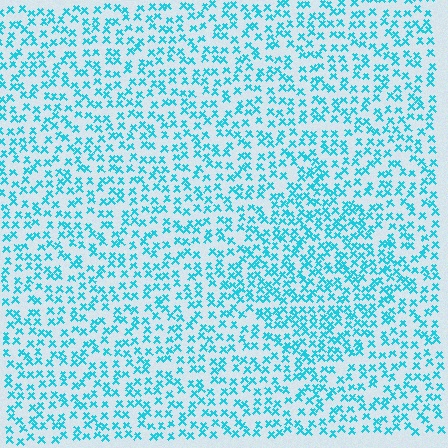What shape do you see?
I see a diamond.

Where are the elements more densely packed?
The elements are more densely packed inside the diamond boundary.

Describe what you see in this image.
The image contains small cyan elements arranged at two different densities. A diamond-shaped region is visible where the elements are more densely packed than the surrounding area.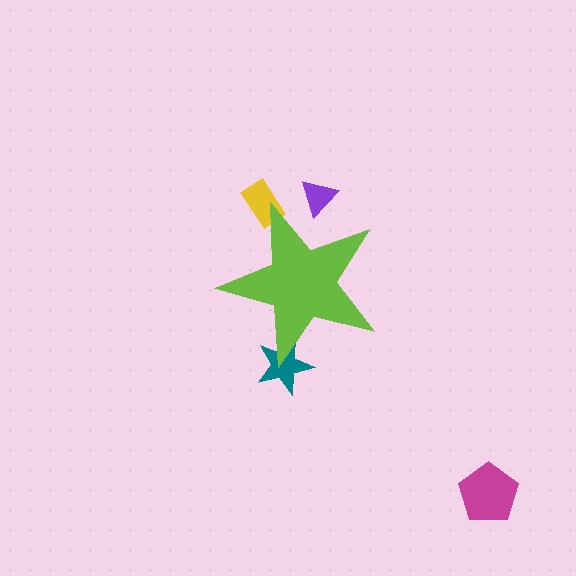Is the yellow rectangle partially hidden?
Yes, the yellow rectangle is partially hidden behind the lime star.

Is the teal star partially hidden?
Yes, the teal star is partially hidden behind the lime star.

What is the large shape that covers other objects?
A lime star.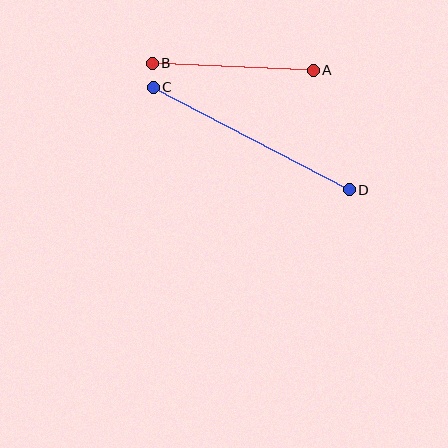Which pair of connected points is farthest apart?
Points C and D are farthest apart.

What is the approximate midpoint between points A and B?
The midpoint is at approximately (233, 67) pixels.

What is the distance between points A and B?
The distance is approximately 161 pixels.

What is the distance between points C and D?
The distance is approximately 221 pixels.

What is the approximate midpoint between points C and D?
The midpoint is at approximately (251, 139) pixels.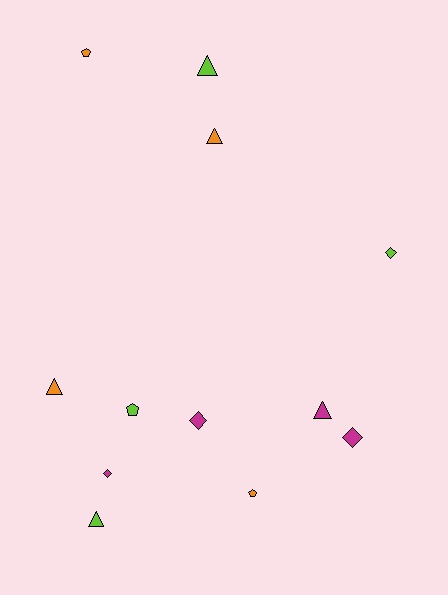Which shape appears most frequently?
Triangle, with 5 objects.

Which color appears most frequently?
Lime, with 4 objects.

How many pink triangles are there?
There are no pink triangles.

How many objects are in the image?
There are 12 objects.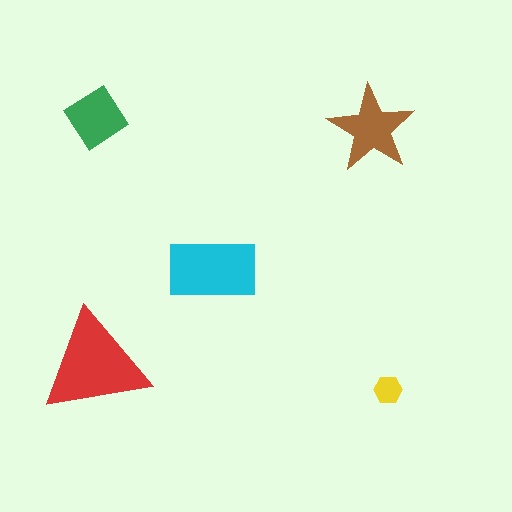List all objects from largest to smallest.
The red triangle, the cyan rectangle, the brown star, the green diamond, the yellow hexagon.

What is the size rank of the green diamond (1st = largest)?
4th.